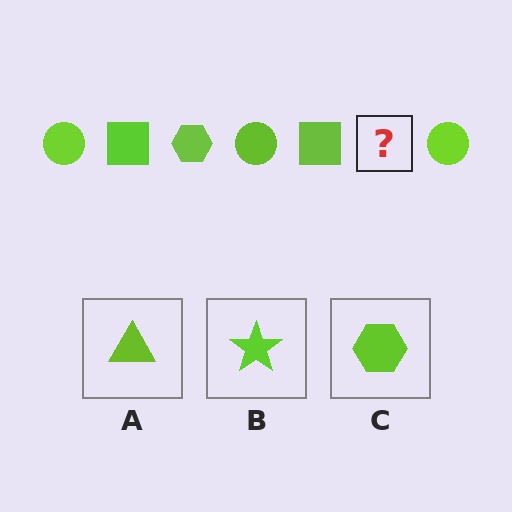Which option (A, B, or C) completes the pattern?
C.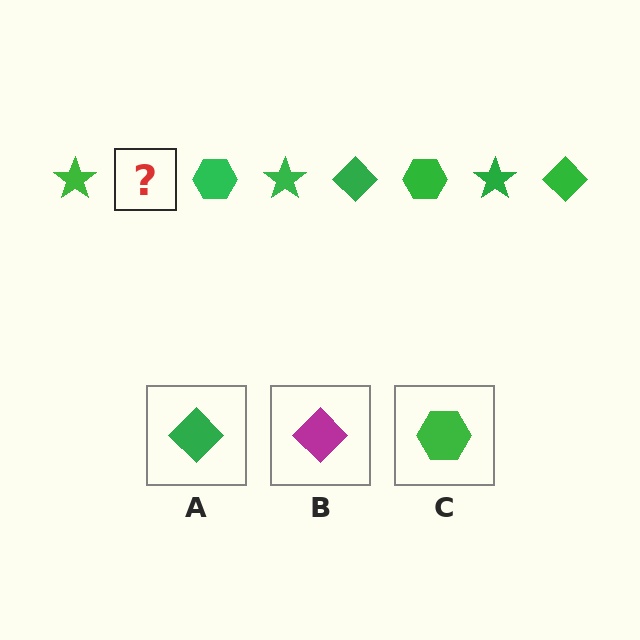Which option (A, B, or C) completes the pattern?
A.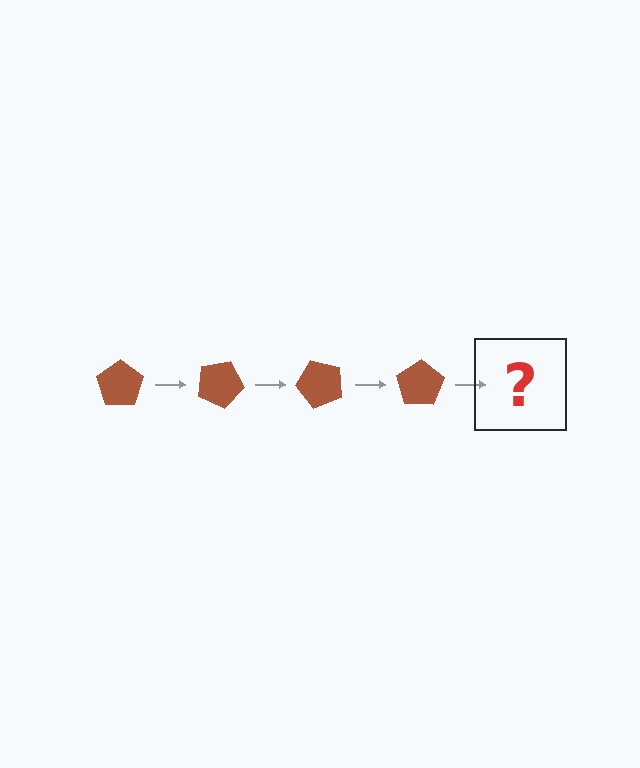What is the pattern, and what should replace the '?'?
The pattern is that the pentagon rotates 25 degrees each step. The '?' should be a brown pentagon rotated 100 degrees.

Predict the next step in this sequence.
The next step is a brown pentagon rotated 100 degrees.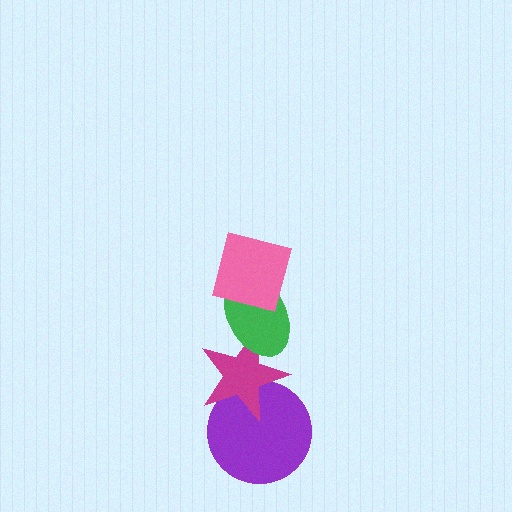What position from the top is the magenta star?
The magenta star is 3rd from the top.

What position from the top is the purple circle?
The purple circle is 4th from the top.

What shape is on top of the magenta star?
The green ellipse is on top of the magenta star.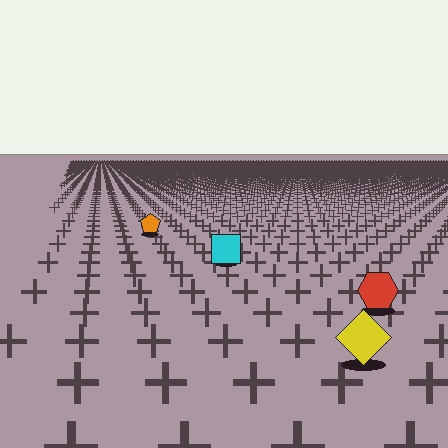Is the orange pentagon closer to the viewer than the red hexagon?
No. The red hexagon is closer — you can tell from the texture gradient: the ground texture is coarser near it.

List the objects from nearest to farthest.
From nearest to farthest: the yellow diamond, the red hexagon, the cyan square, the orange pentagon.